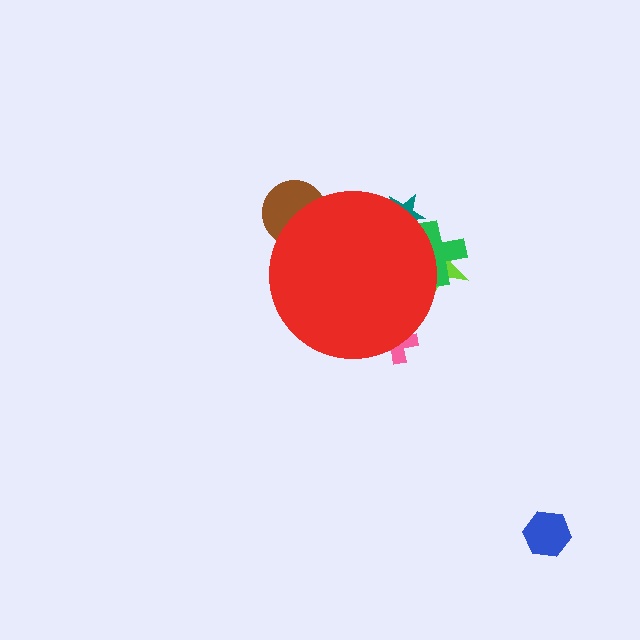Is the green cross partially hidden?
Yes, the green cross is partially hidden behind the red circle.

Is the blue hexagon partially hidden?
No, the blue hexagon is fully visible.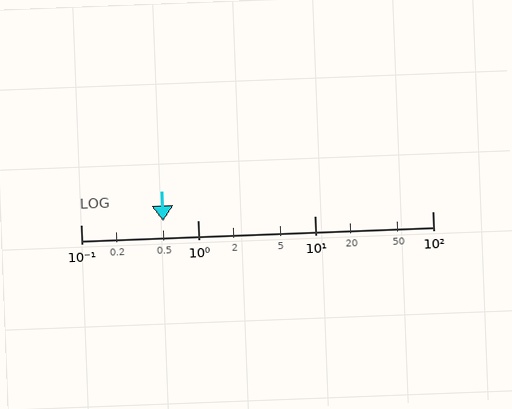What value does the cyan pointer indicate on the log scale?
The pointer indicates approximately 0.5.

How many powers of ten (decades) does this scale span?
The scale spans 3 decades, from 0.1 to 100.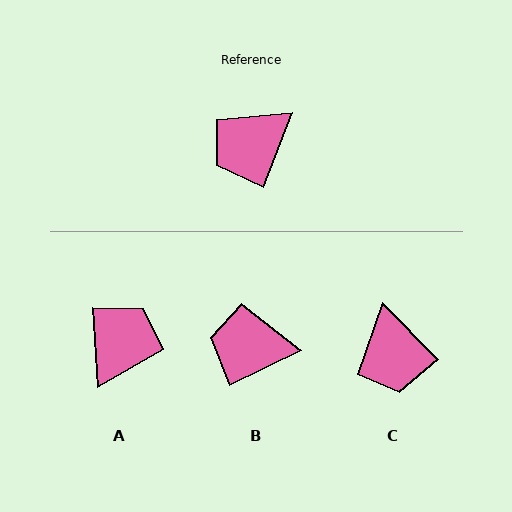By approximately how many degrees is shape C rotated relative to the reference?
Approximately 66 degrees counter-clockwise.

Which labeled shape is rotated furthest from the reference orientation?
A, about 155 degrees away.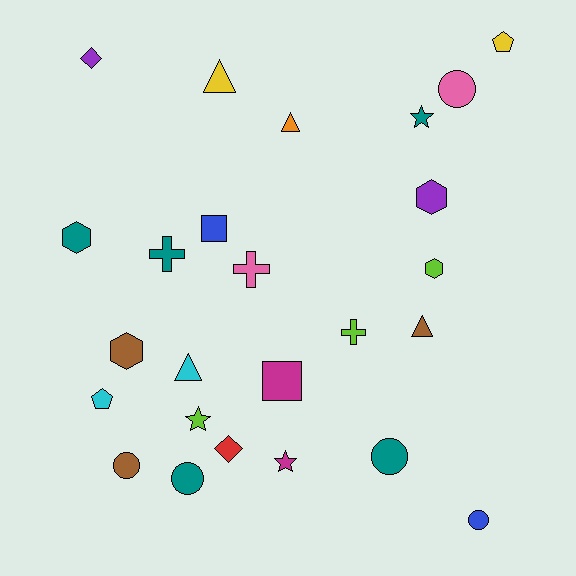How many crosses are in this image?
There are 3 crosses.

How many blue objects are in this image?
There are 2 blue objects.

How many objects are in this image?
There are 25 objects.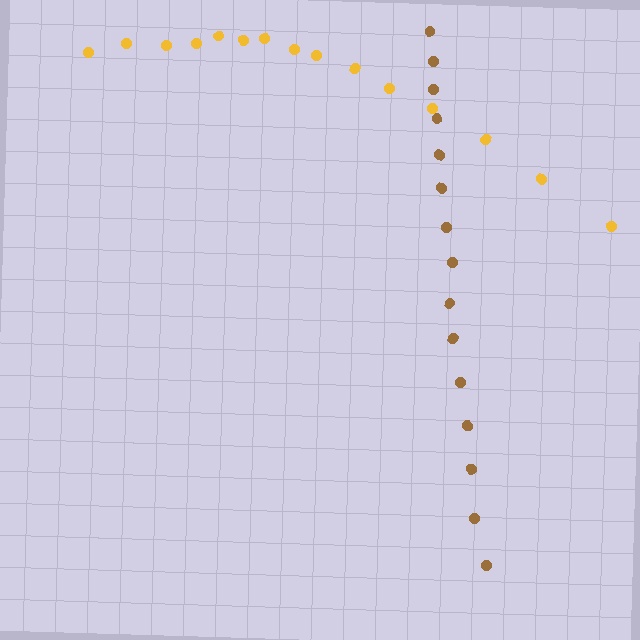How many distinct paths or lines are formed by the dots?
There are 2 distinct paths.